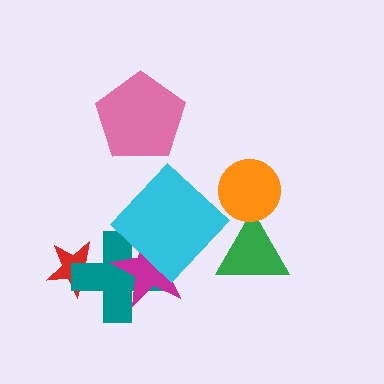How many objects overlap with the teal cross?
3 objects overlap with the teal cross.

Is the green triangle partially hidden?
Yes, it is partially covered by another shape.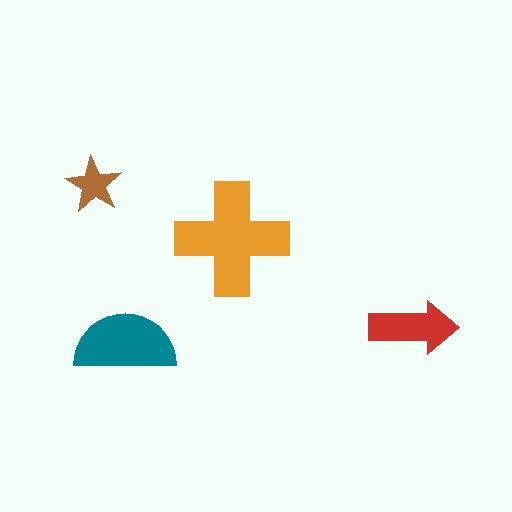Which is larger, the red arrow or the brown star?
The red arrow.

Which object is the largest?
The orange cross.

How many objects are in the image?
There are 4 objects in the image.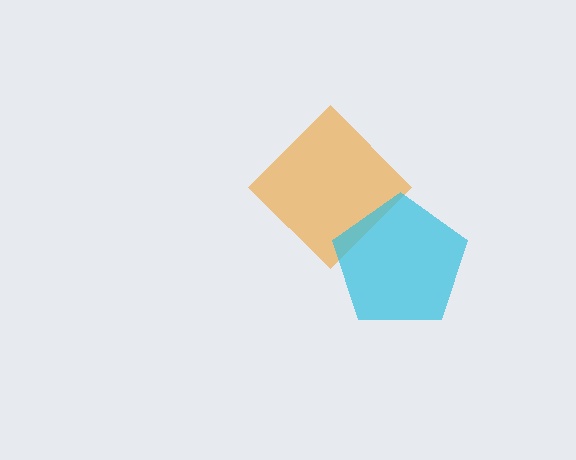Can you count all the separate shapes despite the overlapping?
Yes, there are 2 separate shapes.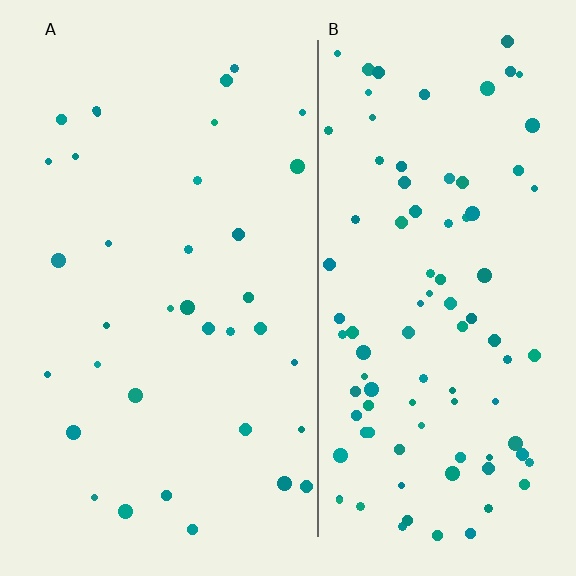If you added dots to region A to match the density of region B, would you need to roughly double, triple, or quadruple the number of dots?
Approximately triple.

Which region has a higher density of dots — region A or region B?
B (the right).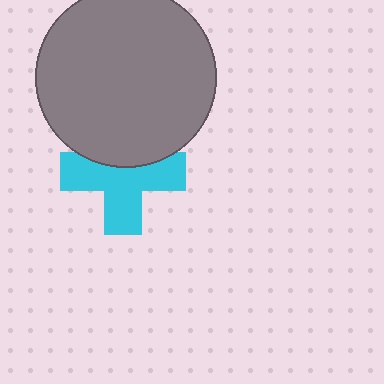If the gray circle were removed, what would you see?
You would see the complete cyan cross.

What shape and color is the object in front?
The object in front is a gray circle.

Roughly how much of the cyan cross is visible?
Most of it is visible (roughly 66%).